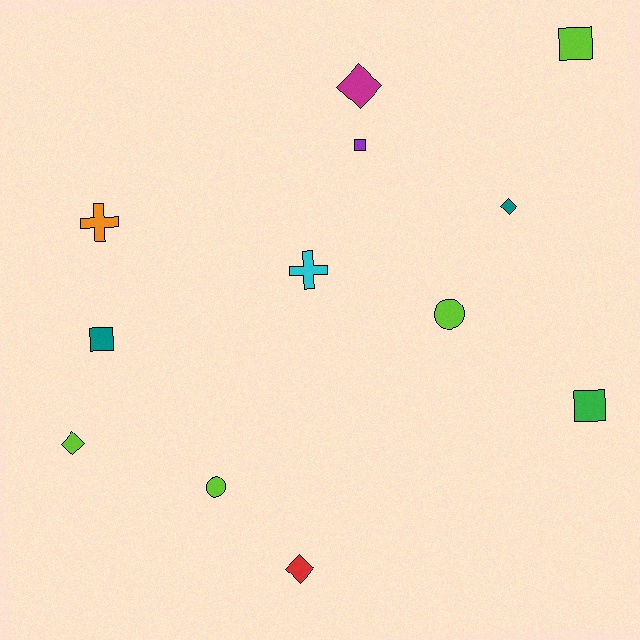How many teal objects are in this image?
There are 2 teal objects.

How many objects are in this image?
There are 12 objects.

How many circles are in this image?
There are 2 circles.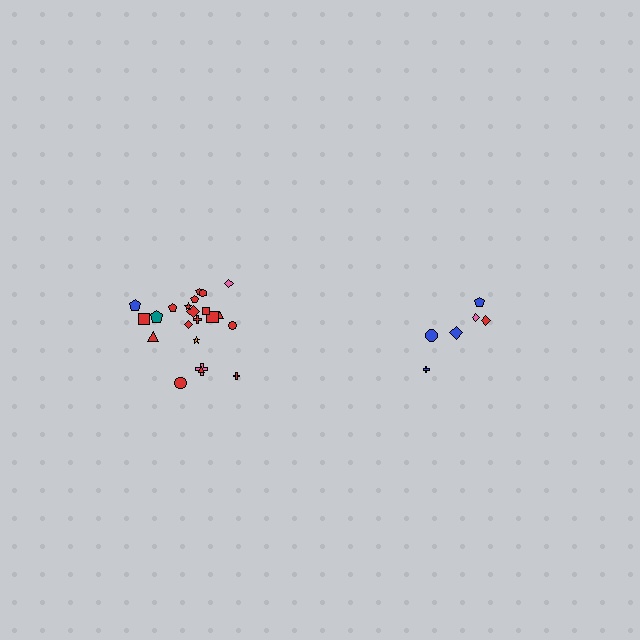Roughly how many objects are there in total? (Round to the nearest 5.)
Roughly 30 objects in total.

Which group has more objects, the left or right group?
The left group.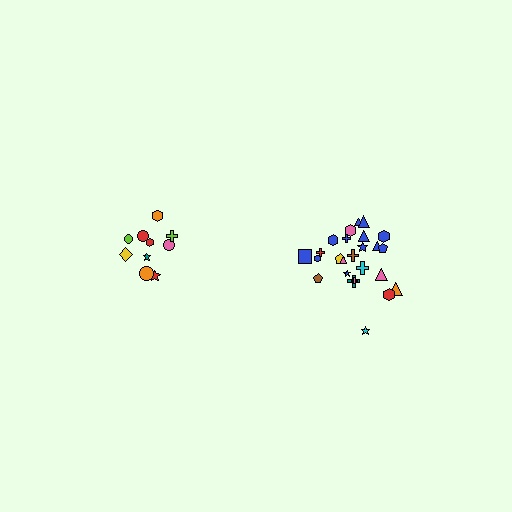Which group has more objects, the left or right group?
The right group.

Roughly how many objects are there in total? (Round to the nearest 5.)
Roughly 35 objects in total.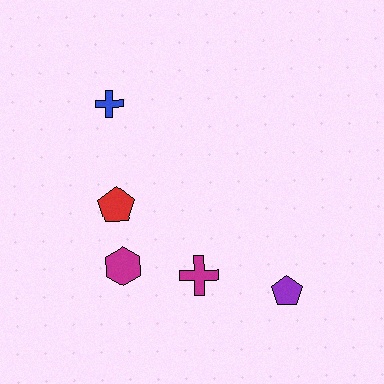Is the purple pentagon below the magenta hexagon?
Yes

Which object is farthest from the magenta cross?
The blue cross is farthest from the magenta cross.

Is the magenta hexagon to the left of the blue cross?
No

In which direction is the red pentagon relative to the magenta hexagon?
The red pentagon is above the magenta hexagon.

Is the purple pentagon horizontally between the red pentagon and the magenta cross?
No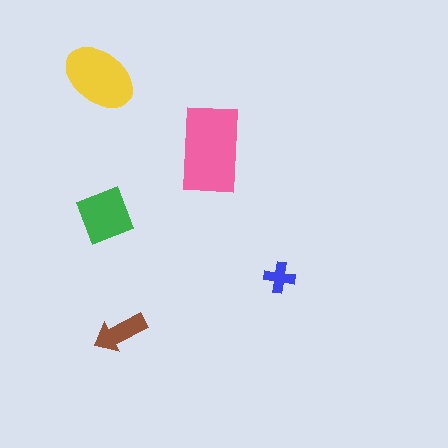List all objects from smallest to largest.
The blue cross, the brown arrow, the green diamond, the yellow ellipse, the pink rectangle.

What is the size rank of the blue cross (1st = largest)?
5th.